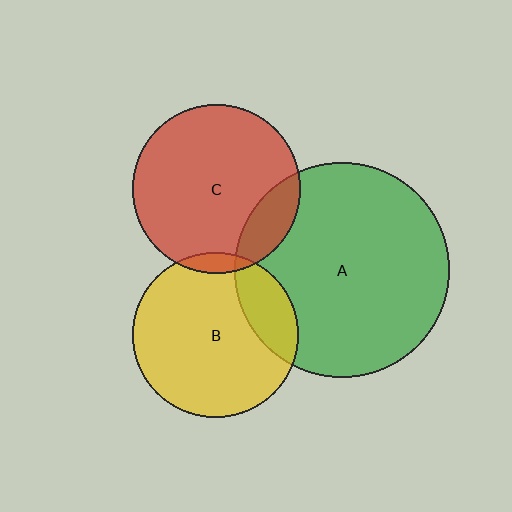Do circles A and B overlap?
Yes.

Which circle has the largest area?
Circle A (green).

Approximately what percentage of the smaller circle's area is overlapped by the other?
Approximately 20%.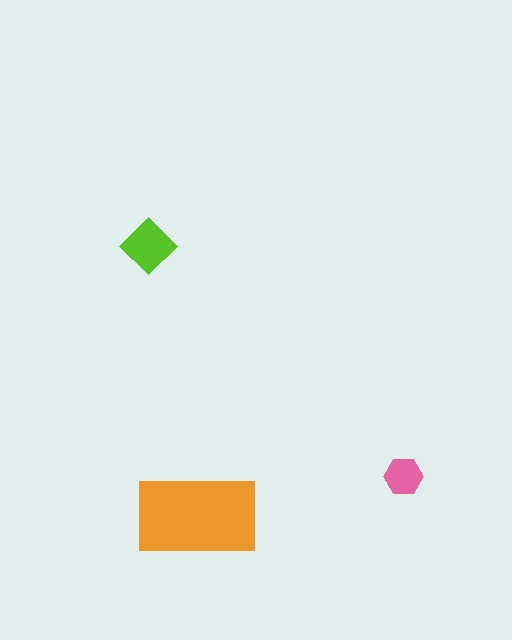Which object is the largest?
The orange rectangle.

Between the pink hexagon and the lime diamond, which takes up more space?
The lime diamond.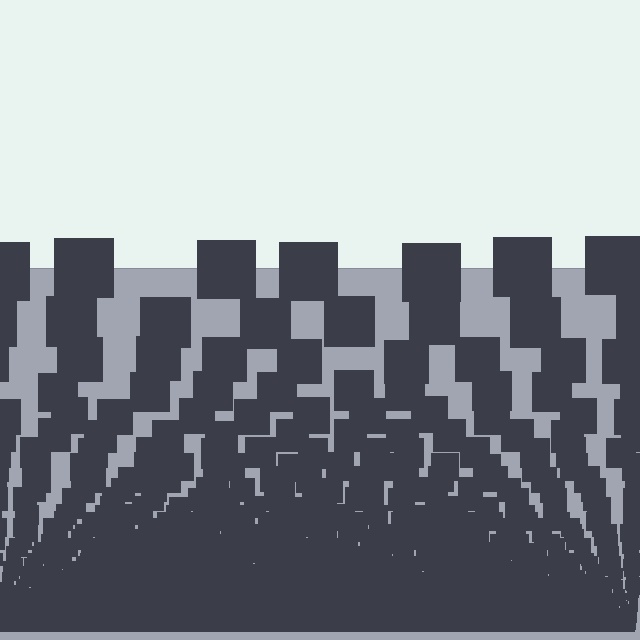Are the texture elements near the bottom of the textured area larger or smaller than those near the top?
Smaller. The gradient is inverted — elements near the bottom are smaller and denser.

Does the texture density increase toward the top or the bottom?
Density increases toward the bottom.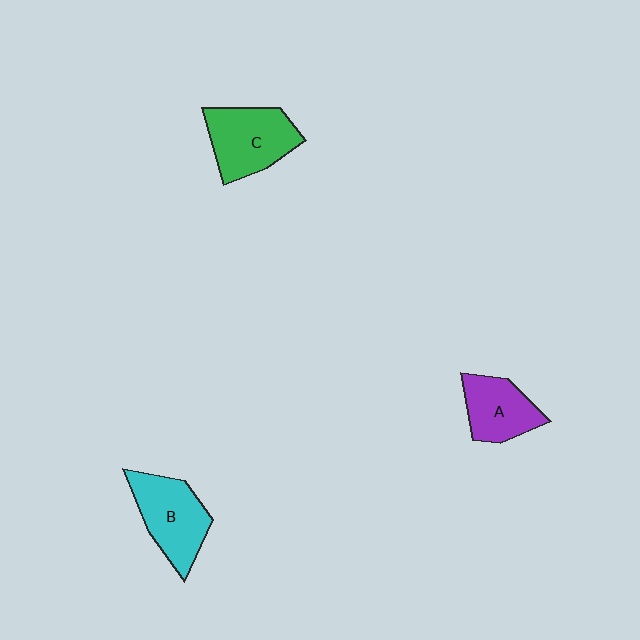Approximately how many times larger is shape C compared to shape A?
Approximately 1.3 times.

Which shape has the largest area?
Shape C (green).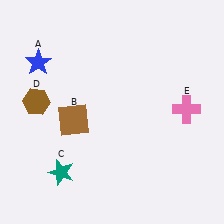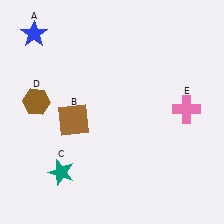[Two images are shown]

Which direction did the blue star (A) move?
The blue star (A) moved up.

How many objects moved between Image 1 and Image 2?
1 object moved between the two images.